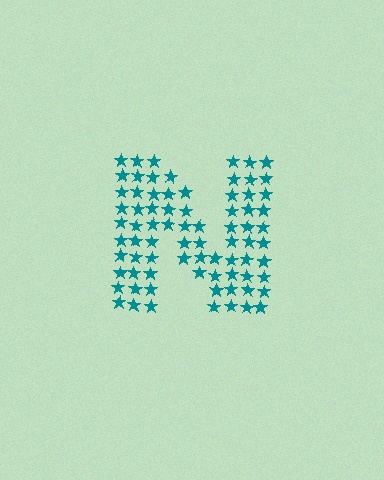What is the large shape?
The large shape is the letter N.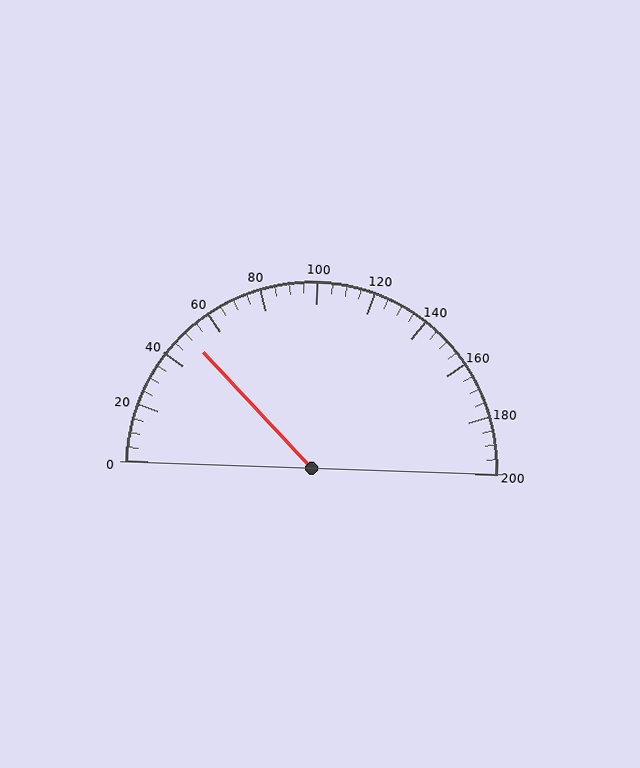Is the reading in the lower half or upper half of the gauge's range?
The reading is in the lower half of the range (0 to 200).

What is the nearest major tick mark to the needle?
The nearest major tick mark is 40.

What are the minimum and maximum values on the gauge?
The gauge ranges from 0 to 200.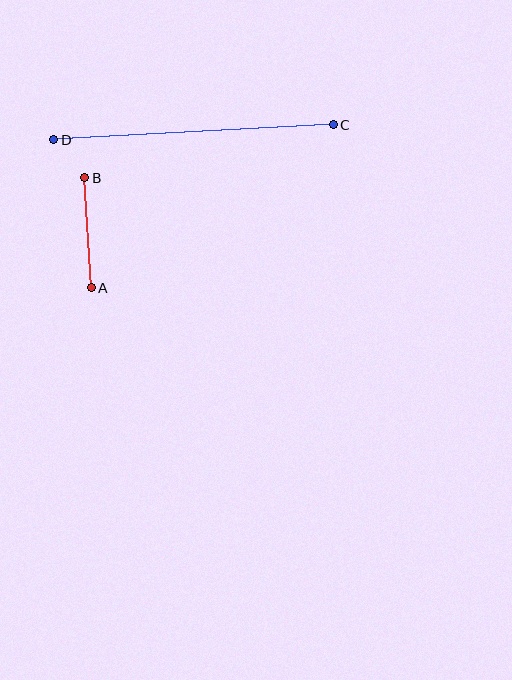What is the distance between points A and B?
The distance is approximately 111 pixels.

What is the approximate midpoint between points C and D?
The midpoint is at approximately (193, 132) pixels.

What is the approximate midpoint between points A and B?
The midpoint is at approximately (88, 233) pixels.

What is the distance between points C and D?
The distance is approximately 280 pixels.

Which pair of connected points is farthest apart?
Points C and D are farthest apart.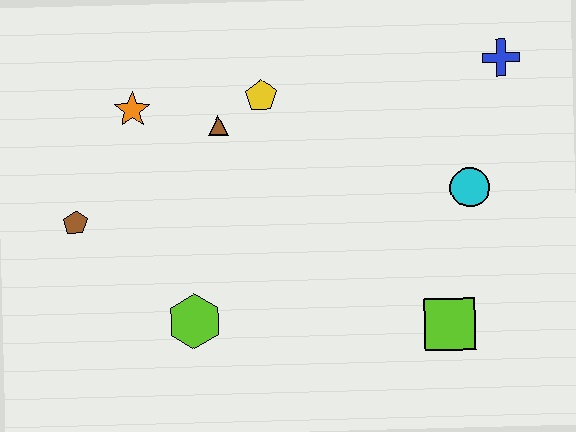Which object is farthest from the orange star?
The lime square is farthest from the orange star.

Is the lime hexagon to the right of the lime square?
No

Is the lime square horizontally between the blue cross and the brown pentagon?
Yes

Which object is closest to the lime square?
The cyan circle is closest to the lime square.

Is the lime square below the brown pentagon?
Yes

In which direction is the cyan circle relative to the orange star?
The cyan circle is to the right of the orange star.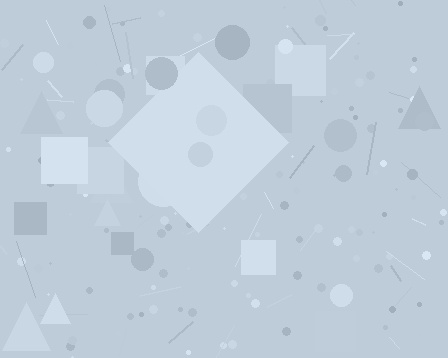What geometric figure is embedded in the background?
A diamond is embedded in the background.